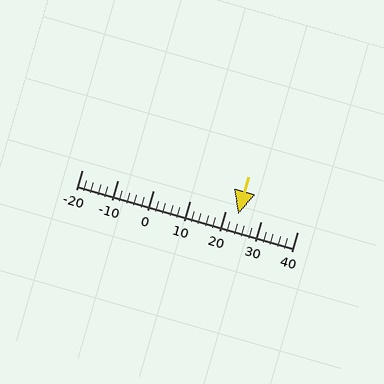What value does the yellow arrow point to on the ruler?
The yellow arrow points to approximately 24.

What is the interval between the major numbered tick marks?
The major tick marks are spaced 10 units apart.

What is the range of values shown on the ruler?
The ruler shows values from -20 to 40.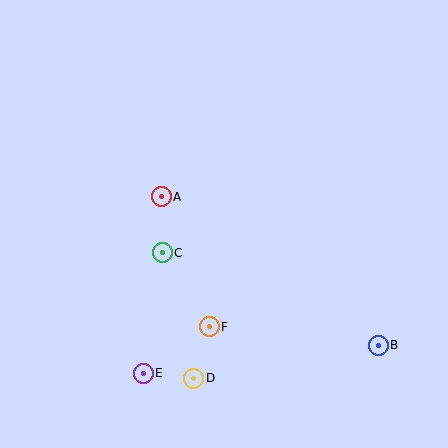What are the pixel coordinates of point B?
Point B is at (378, 345).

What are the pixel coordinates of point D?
Point D is at (194, 378).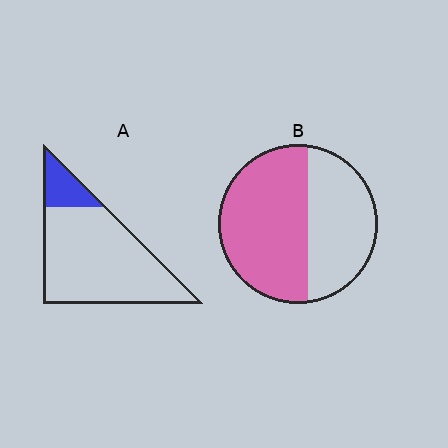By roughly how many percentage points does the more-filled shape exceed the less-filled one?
By roughly 40 percentage points (B over A).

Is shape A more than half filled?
No.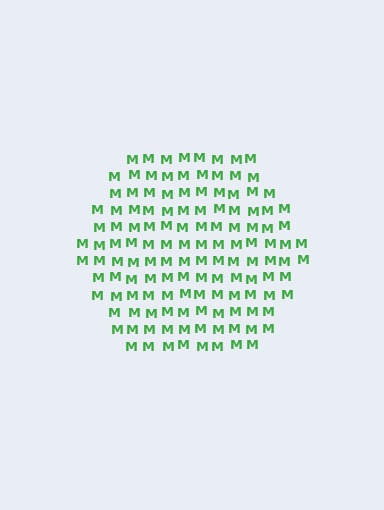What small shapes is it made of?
It is made of small letter M's.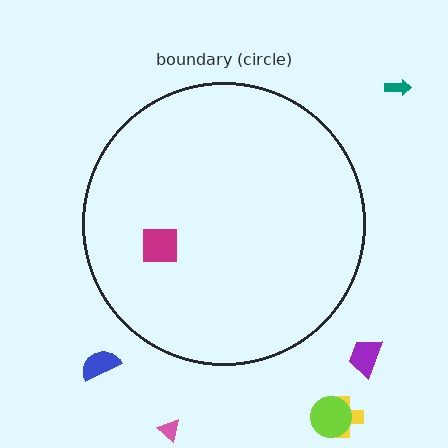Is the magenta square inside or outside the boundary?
Inside.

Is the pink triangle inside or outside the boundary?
Outside.